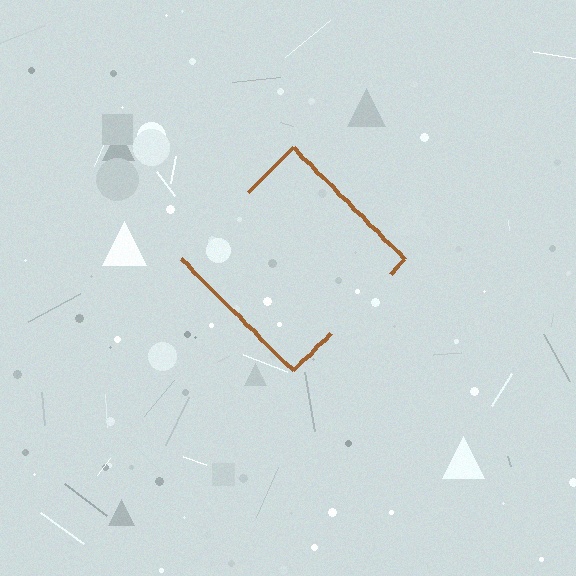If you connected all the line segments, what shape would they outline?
They would outline a diamond.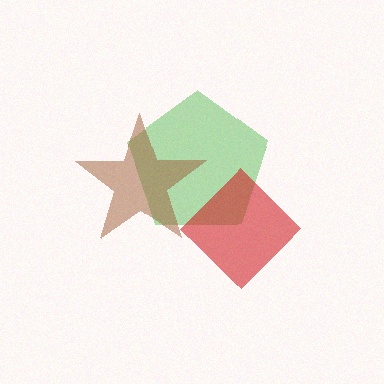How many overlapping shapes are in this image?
There are 3 overlapping shapes in the image.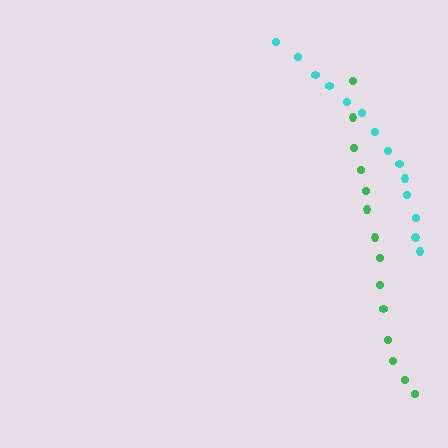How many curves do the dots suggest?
There are 2 distinct paths.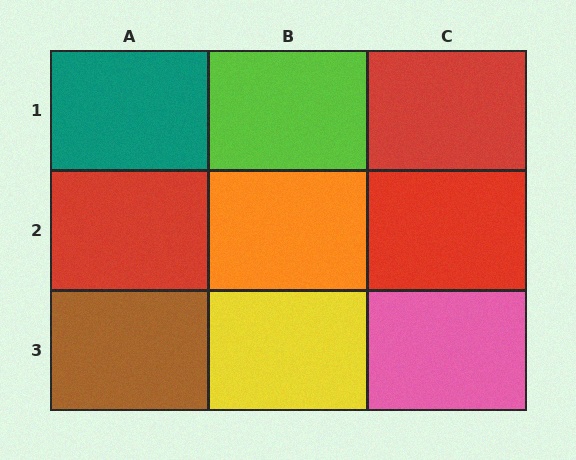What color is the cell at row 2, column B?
Orange.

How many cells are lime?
1 cell is lime.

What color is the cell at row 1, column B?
Lime.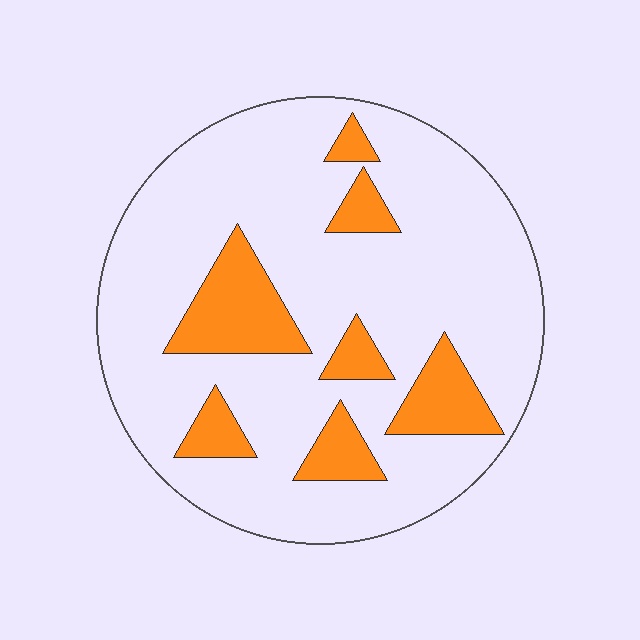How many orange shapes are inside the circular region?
7.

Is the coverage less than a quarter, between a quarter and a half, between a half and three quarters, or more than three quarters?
Less than a quarter.